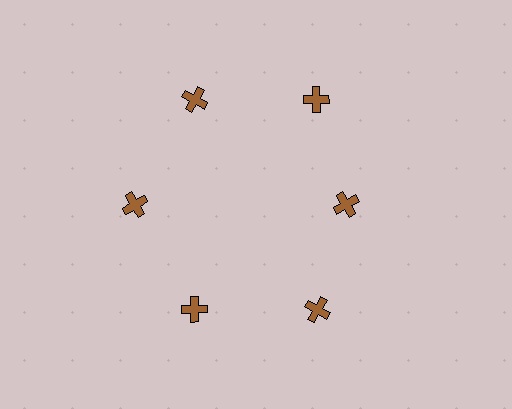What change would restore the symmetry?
The symmetry would be restored by moving it outward, back onto the ring so that all 6 crosses sit at equal angles and equal distance from the center.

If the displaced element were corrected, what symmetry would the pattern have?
It would have 6-fold rotational symmetry — the pattern would map onto itself every 60 degrees.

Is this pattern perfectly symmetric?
No. The 6 brown crosses are arranged in a ring, but one element near the 3 o'clock position is pulled inward toward the center, breaking the 6-fold rotational symmetry.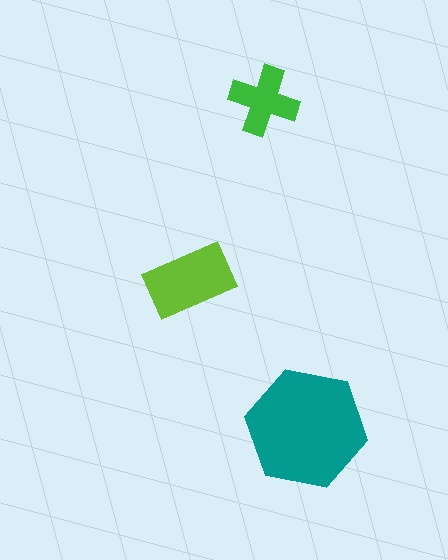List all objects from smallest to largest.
The green cross, the lime rectangle, the teal hexagon.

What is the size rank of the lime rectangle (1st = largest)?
2nd.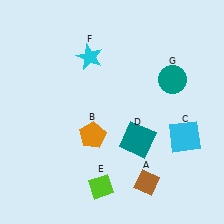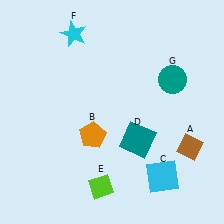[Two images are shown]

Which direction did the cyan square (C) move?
The cyan square (C) moved down.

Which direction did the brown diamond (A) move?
The brown diamond (A) moved right.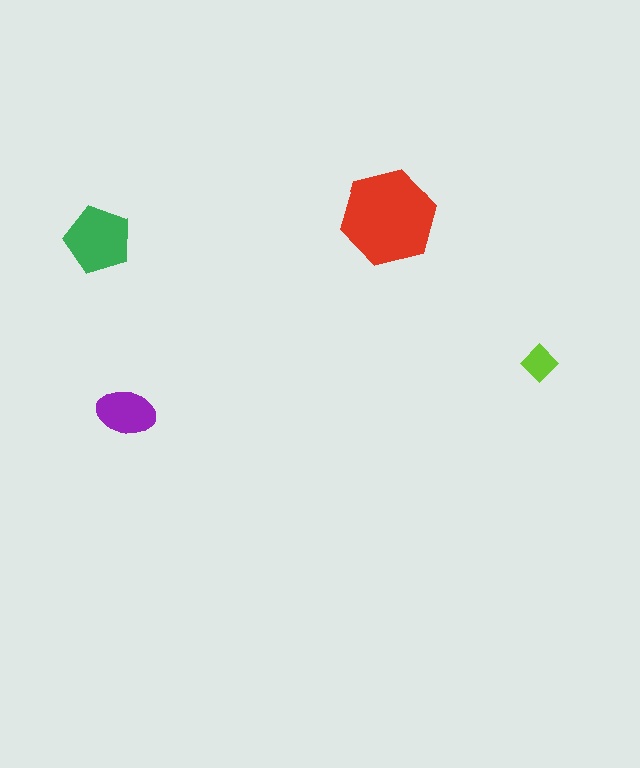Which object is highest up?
The red hexagon is topmost.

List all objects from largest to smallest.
The red hexagon, the green pentagon, the purple ellipse, the lime diamond.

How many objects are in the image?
There are 4 objects in the image.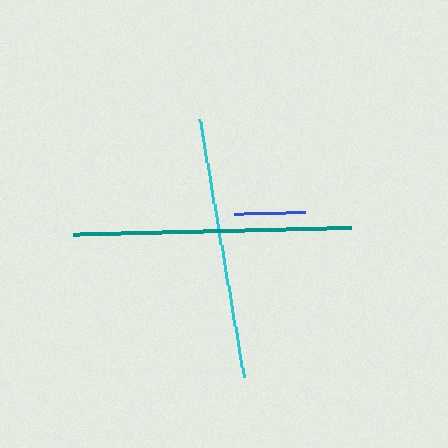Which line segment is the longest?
The teal line is the longest at approximately 278 pixels.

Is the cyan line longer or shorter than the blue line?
The cyan line is longer than the blue line.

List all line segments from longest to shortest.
From longest to shortest: teal, cyan, blue.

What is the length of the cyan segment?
The cyan segment is approximately 262 pixels long.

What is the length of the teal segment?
The teal segment is approximately 278 pixels long.